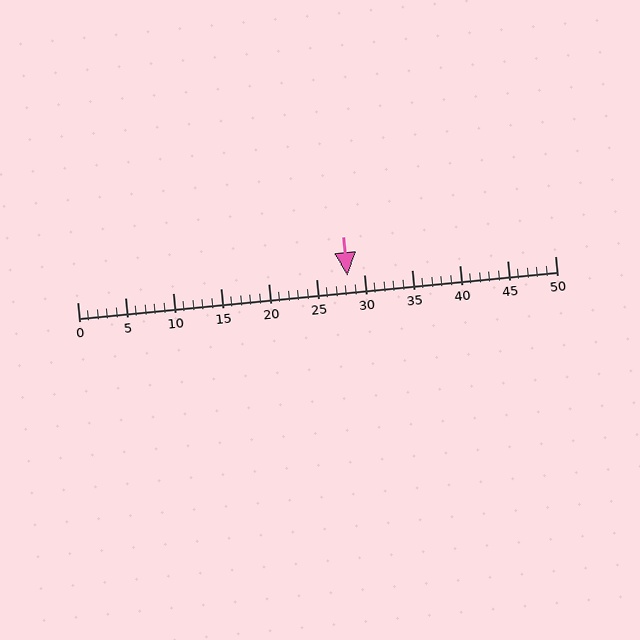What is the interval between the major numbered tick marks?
The major tick marks are spaced 5 units apart.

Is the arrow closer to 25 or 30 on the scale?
The arrow is closer to 30.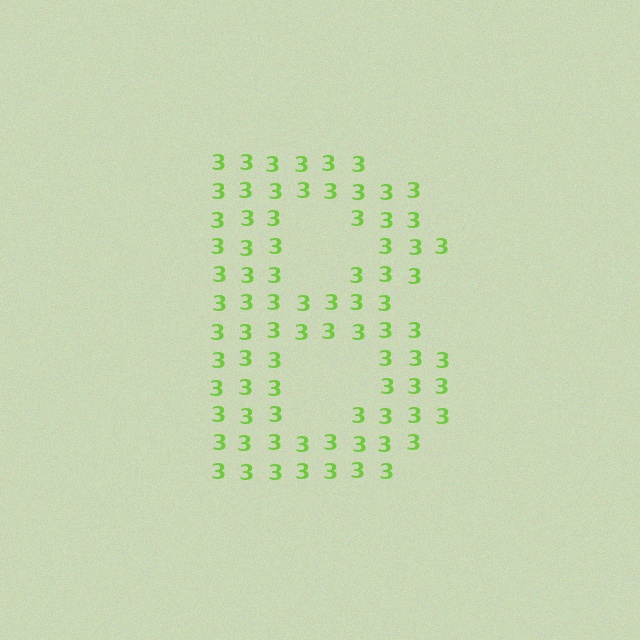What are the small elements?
The small elements are digit 3's.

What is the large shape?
The large shape is the letter B.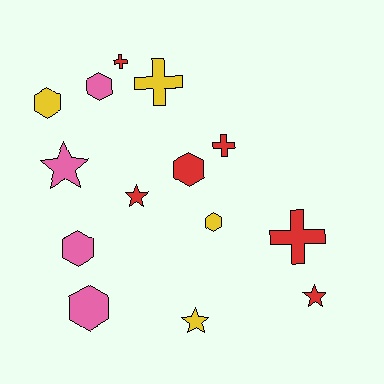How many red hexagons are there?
There is 1 red hexagon.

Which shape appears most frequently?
Hexagon, with 6 objects.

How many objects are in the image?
There are 14 objects.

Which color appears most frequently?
Red, with 6 objects.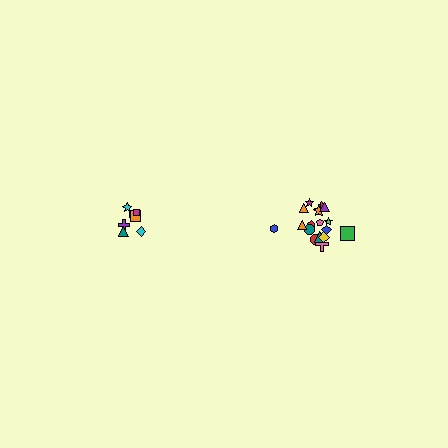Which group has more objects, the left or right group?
The right group.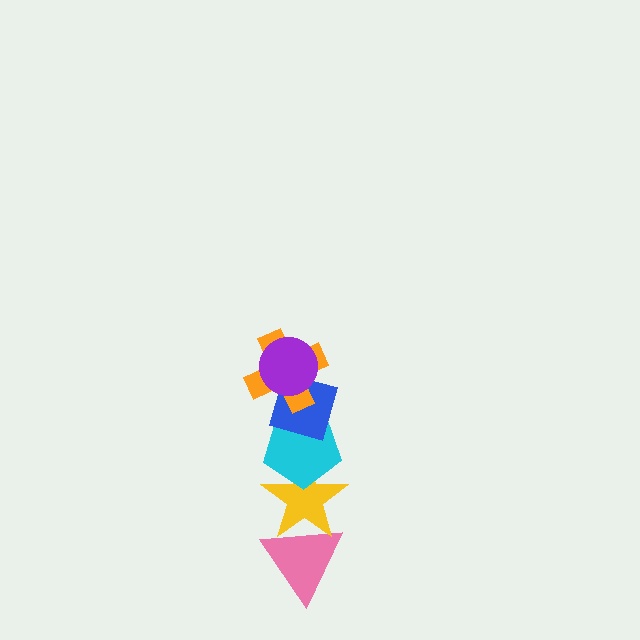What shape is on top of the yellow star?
The cyan pentagon is on top of the yellow star.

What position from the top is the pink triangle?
The pink triangle is 6th from the top.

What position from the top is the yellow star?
The yellow star is 5th from the top.